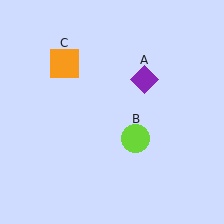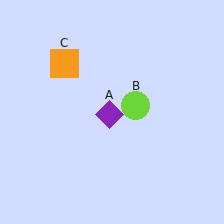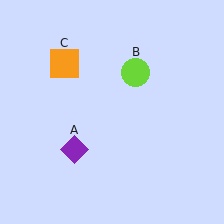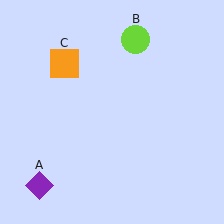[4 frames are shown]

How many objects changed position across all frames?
2 objects changed position: purple diamond (object A), lime circle (object B).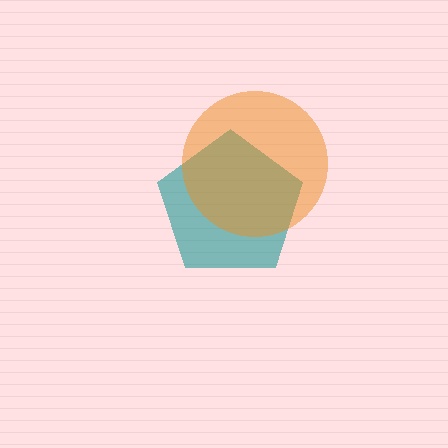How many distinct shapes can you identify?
There are 2 distinct shapes: a teal pentagon, an orange circle.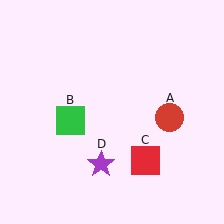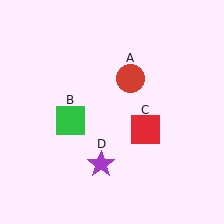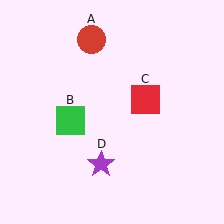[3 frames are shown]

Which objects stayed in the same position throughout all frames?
Green square (object B) and purple star (object D) remained stationary.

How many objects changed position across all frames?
2 objects changed position: red circle (object A), red square (object C).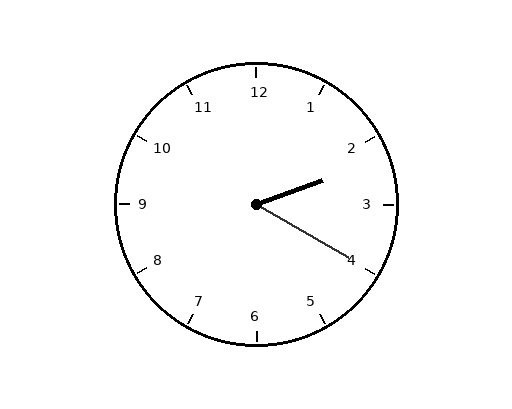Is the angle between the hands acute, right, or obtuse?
It is acute.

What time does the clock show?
2:20.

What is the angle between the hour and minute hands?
Approximately 50 degrees.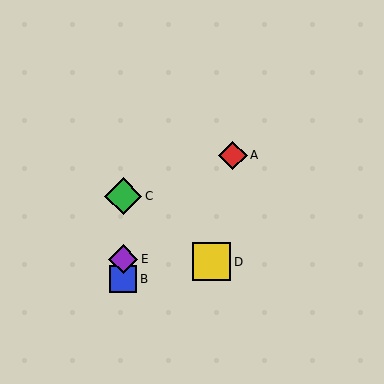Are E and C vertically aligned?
Yes, both are at x≈123.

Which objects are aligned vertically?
Objects B, C, E are aligned vertically.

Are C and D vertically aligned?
No, C is at x≈123 and D is at x≈212.